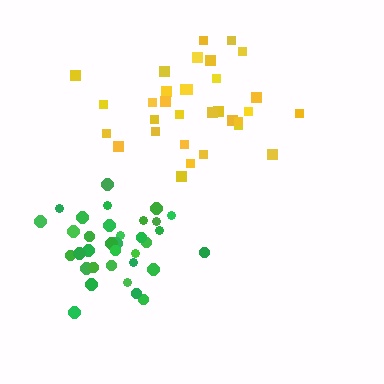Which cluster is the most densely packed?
Green.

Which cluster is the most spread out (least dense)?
Yellow.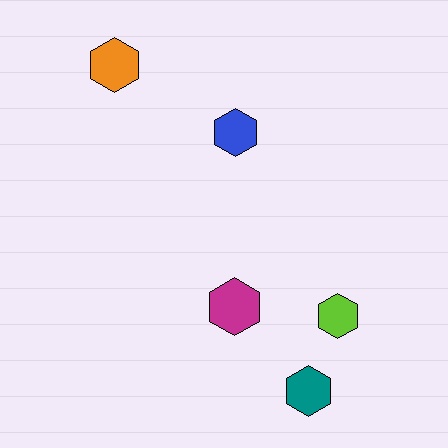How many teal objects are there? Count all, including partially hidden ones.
There is 1 teal object.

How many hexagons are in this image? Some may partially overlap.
There are 5 hexagons.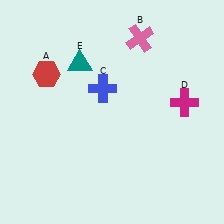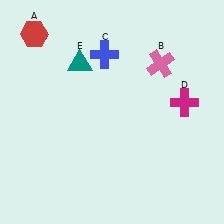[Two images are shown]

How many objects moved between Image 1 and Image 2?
3 objects moved between the two images.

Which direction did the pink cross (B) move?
The pink cross (B) moved down.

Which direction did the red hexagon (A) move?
The red hexagon (A) moved up.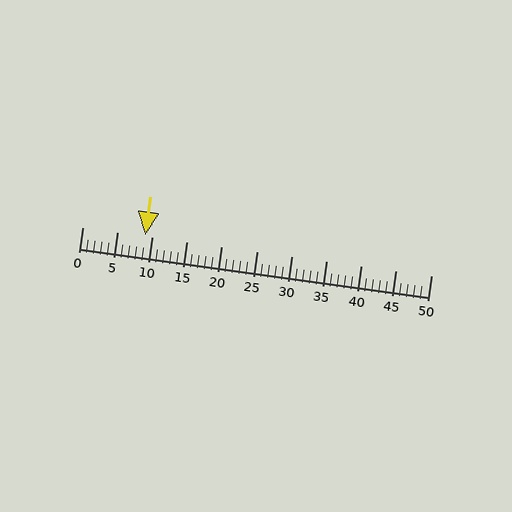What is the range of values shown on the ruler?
The ruler shows values from 0 to 50.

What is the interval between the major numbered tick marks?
The major tick marks are spaced 5 units apart.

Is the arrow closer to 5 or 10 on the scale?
The arrow is closer to 10.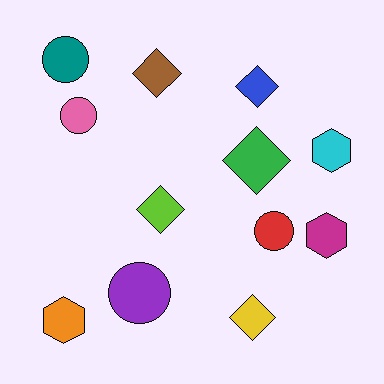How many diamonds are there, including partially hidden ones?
There are 5 diamonds.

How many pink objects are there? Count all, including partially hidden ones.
There is 1 pink object.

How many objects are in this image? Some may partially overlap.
There are 12 objects.